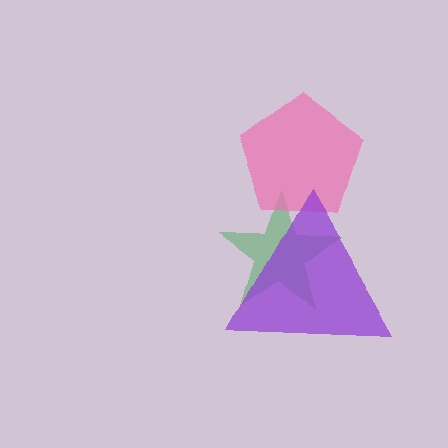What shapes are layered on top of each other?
The layered shapes are: a green star, a pink pentagon, a purple triangle.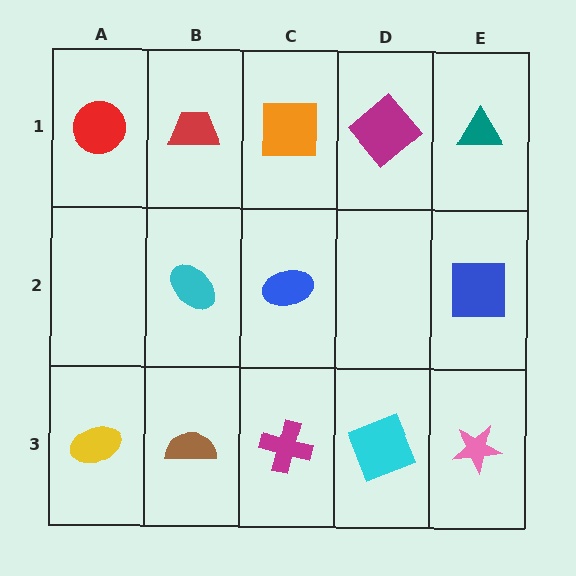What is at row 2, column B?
A cyan ellipse.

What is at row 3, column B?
A brown semicircle.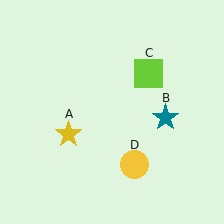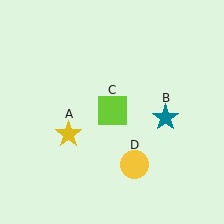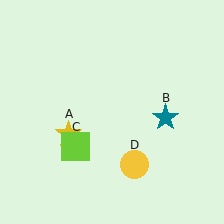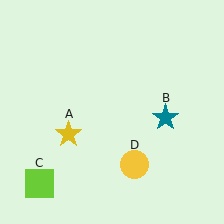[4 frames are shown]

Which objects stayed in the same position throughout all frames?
Yellow star (object A) and teal star (object B) and yellow circle (object D) remained stationary.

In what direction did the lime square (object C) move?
The lime square (object C) moved down and to the left.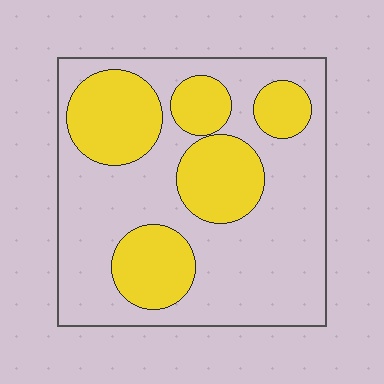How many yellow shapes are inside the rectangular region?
5.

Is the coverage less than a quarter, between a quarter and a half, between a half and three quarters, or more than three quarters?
Between a quarter and a half.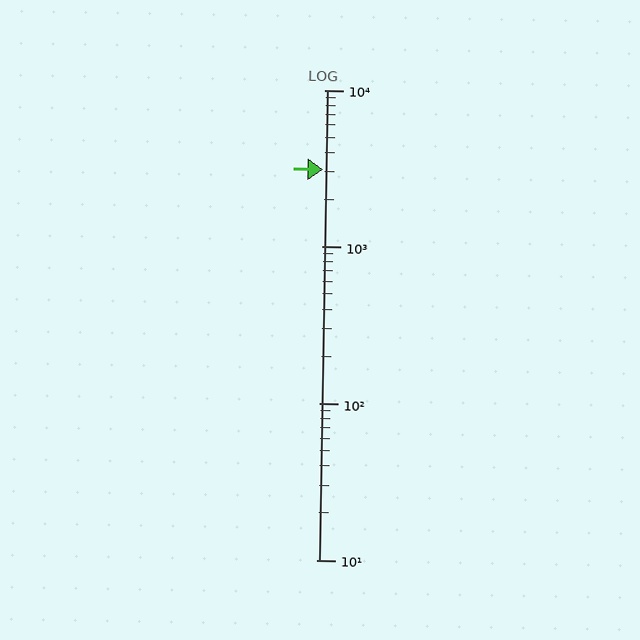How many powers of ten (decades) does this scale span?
The scale spans 3 decades, from 10 to 10000.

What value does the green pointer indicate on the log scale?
The pointer indicates approximately 3100.